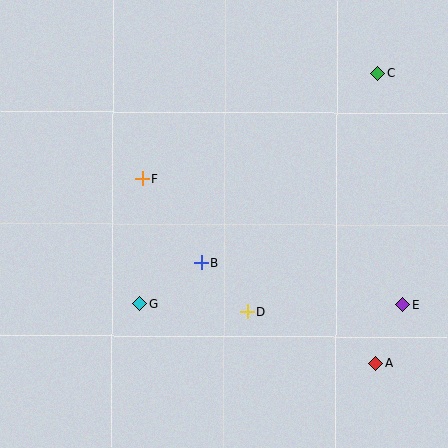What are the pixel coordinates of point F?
Point F is at (142, 178).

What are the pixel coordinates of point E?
Point E is at (402, 304).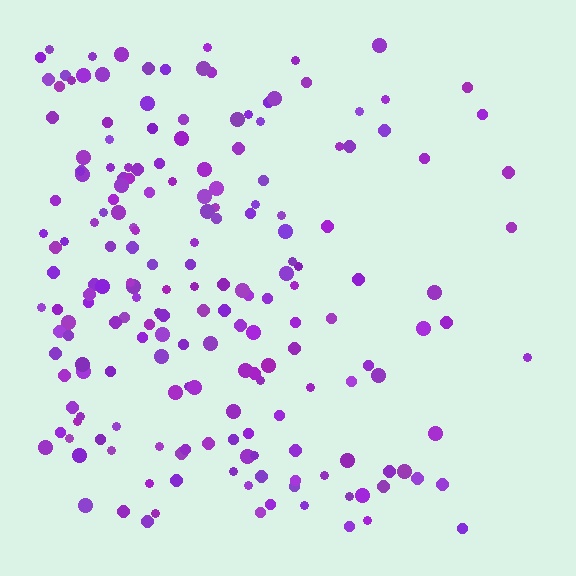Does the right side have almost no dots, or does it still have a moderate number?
Still a moderate number, just noticeably fewer than the left.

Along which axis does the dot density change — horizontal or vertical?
Horizontal.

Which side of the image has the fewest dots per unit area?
The right.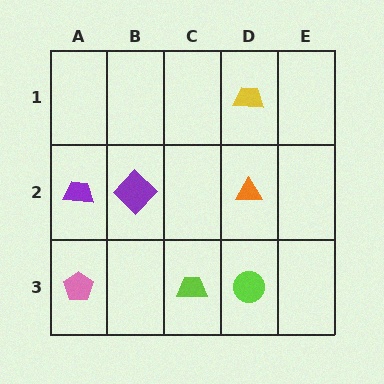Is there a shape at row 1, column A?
No, that cell is empty.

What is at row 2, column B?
A purple diamond.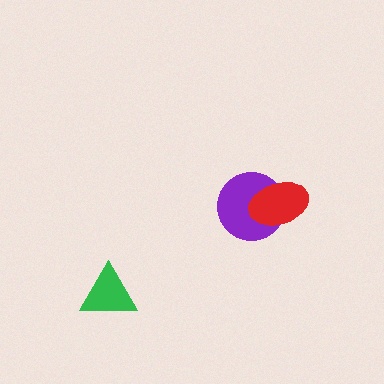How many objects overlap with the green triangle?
0 objects overlap with the green triangle.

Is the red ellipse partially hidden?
No, no other shape covers it.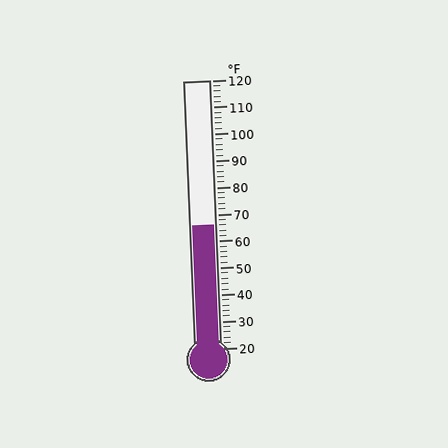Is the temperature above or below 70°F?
The temperature is below 70°F.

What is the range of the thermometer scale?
The thermometer scale ranges from 20°F to 120°F.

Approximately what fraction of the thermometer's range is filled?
The thermometer is filled to approximately 45% of its range.